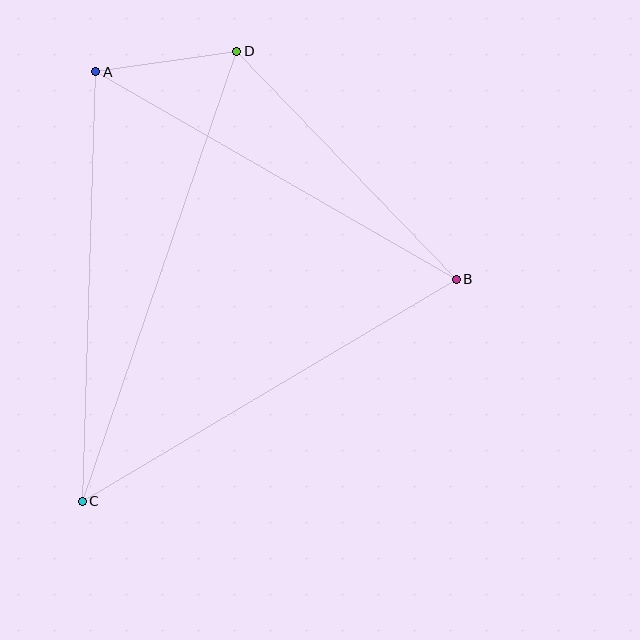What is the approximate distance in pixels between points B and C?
The distance between B and C is approximately 435 pixels.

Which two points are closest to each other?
Points A and D are closest to each other.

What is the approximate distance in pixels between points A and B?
The distance between A and B is approximately 416 pixels.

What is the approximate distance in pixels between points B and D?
The distance between B and D is approximately 316 pixels.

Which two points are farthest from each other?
Points C and D are farthest from each other.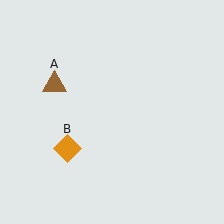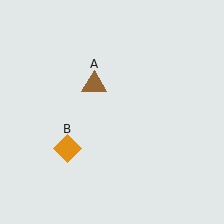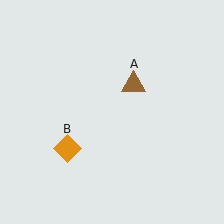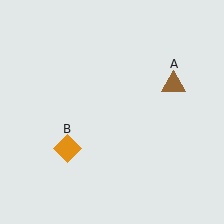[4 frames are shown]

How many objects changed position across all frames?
1 object changed position: brown triangle (object A).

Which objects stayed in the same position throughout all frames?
Orange diamond (object B) remained stationary.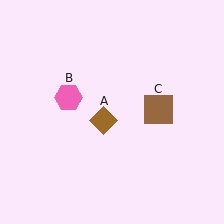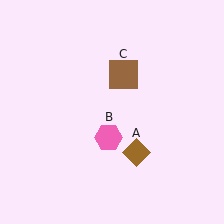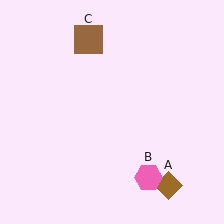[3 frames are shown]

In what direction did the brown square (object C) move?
The brown square (object C) moved up and to the left.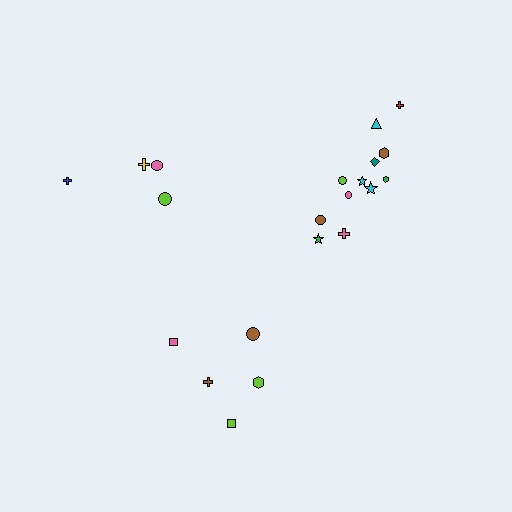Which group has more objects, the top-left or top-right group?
The top-right group.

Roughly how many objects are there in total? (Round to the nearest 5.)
Roughly 20 objects in total.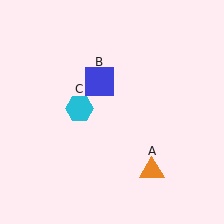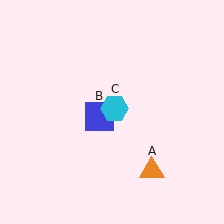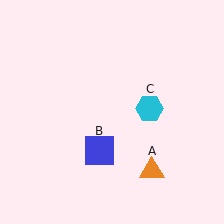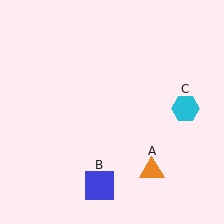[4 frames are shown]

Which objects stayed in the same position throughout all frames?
Orange triangle (object A) remained stationary.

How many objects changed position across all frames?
2 objects changed position: blue square (object B), cyan hexagon (object C).